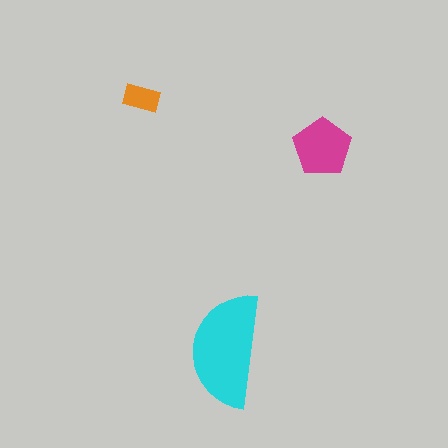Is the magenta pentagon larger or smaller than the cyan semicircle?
Smaller.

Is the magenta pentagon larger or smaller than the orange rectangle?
Larger.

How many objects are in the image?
There are 3 objects in the image.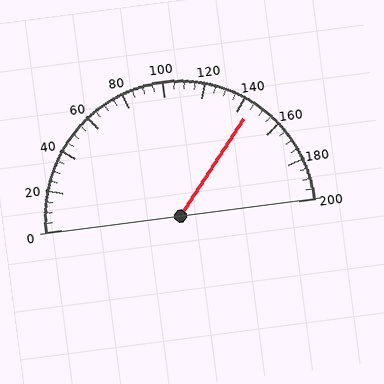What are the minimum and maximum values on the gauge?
The gauge ranges from 0 to 200.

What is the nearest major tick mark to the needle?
The nearest major tick mark is 140.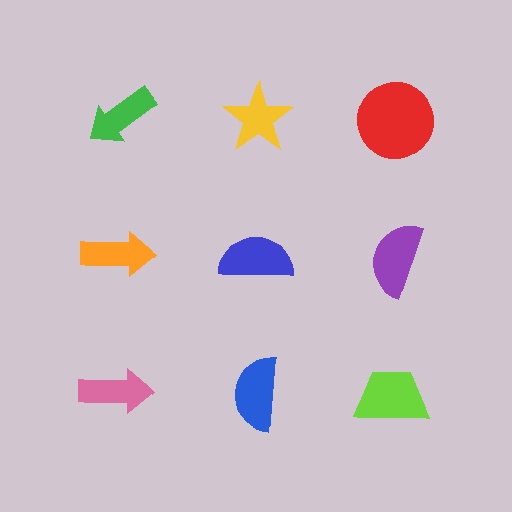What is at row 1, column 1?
A green arrow.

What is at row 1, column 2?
A yellow star.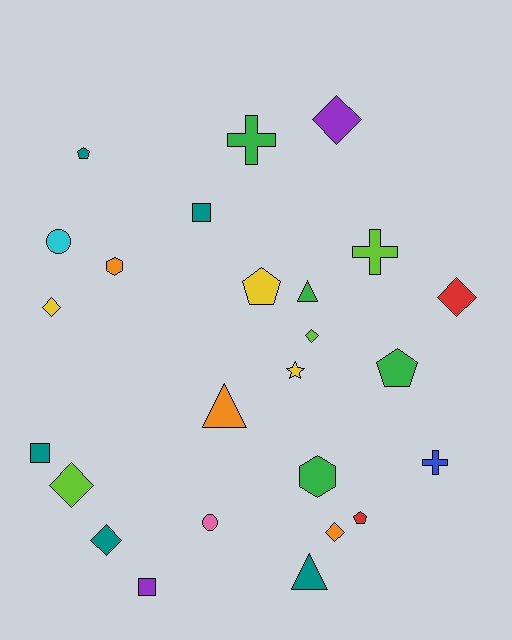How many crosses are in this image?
There are 3 crosses.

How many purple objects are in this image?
There are 2 purple objects.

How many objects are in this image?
There are 25 objects.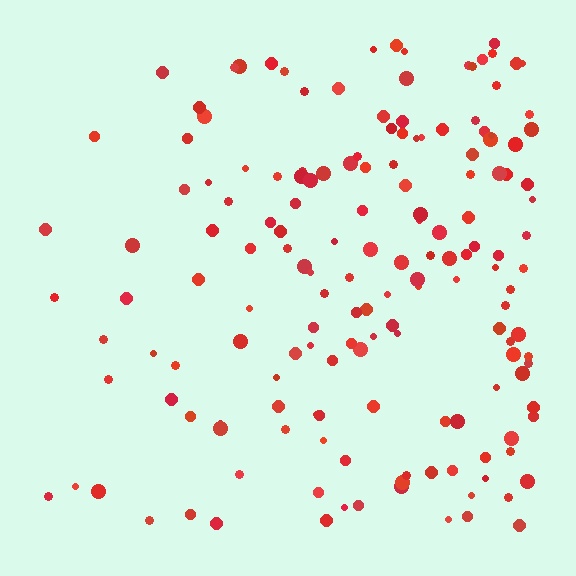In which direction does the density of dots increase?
From left to right, with the right side densest.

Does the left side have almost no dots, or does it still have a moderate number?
Still a moderate number, just noticeably fewer than the right.